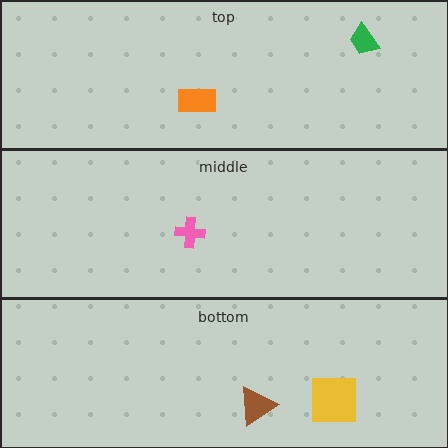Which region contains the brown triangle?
The bottom region.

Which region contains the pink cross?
The middle region.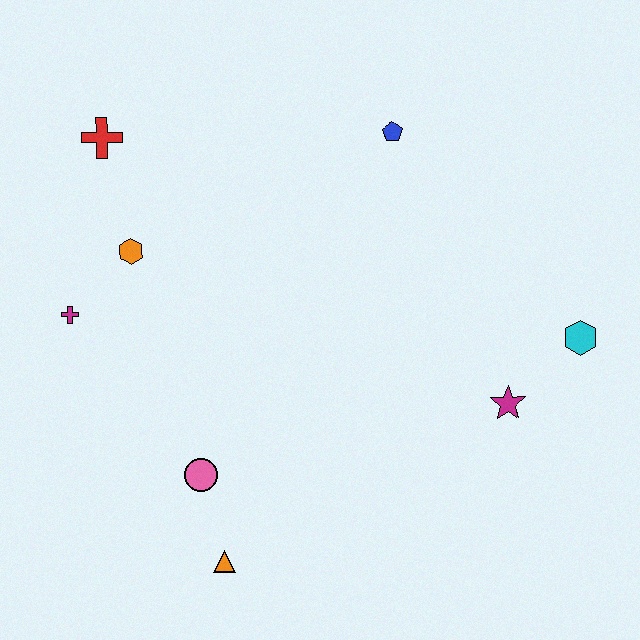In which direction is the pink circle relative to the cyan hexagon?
The pink circle is to the left of the cyan hexagon.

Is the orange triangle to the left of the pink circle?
No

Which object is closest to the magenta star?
The cyan hexagon is closest to the magenta star.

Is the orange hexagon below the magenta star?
No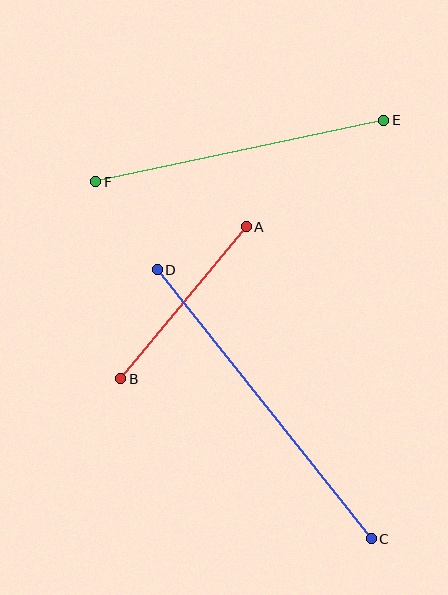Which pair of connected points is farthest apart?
Points C and D are farthest apart.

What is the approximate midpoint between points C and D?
The midpoint is at approximately (264, 404) pixels.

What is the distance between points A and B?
The distance is approximately 198 pixels.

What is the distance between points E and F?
The distance is approximately 295 pixels.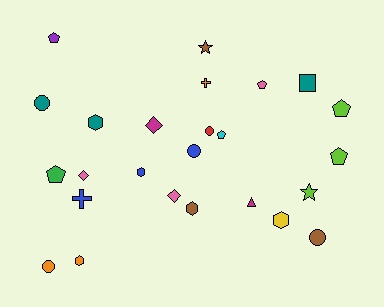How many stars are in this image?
There are 2 stars.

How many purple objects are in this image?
There is 1 purple object.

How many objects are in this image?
There are 25 objects.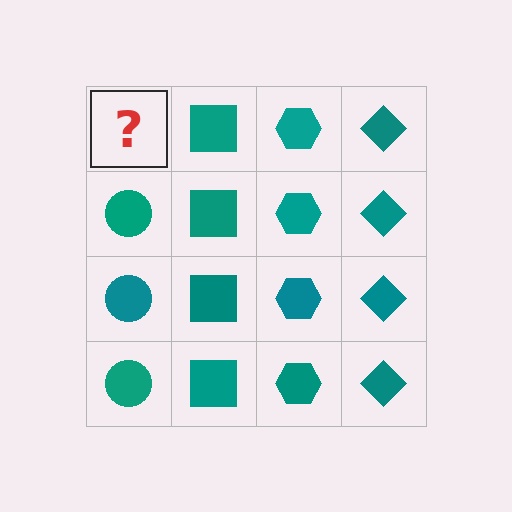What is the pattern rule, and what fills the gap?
The rule is that each column has a consistent shape. The gap should be filled with a teal circle.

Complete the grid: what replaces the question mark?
The question mark should be replaced with a teal circle.